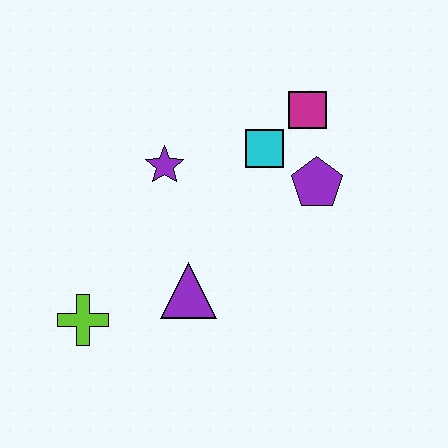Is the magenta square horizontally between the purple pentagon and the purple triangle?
Yes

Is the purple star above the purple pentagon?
Yes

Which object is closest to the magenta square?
The cyan square is closest to the magenta square.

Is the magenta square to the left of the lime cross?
No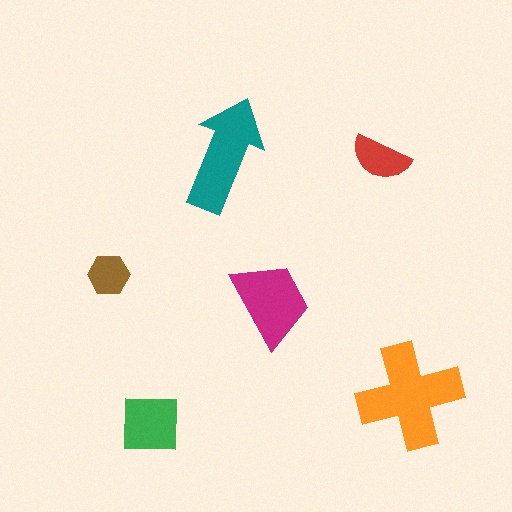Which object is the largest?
The orange cross.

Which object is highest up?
The teal arrow is topmost.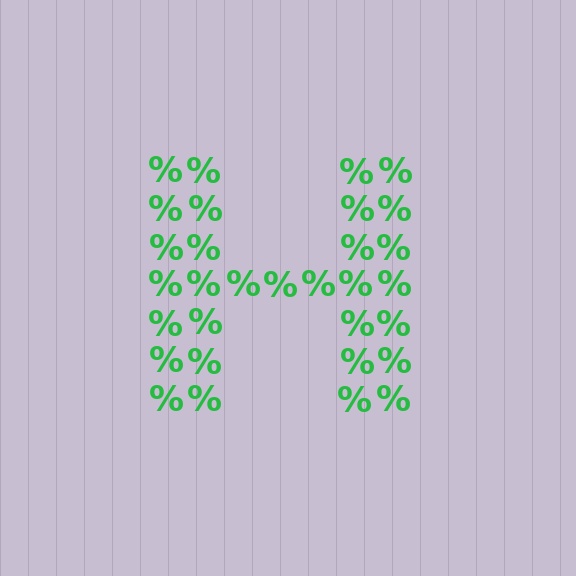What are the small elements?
The small elements are percent signs.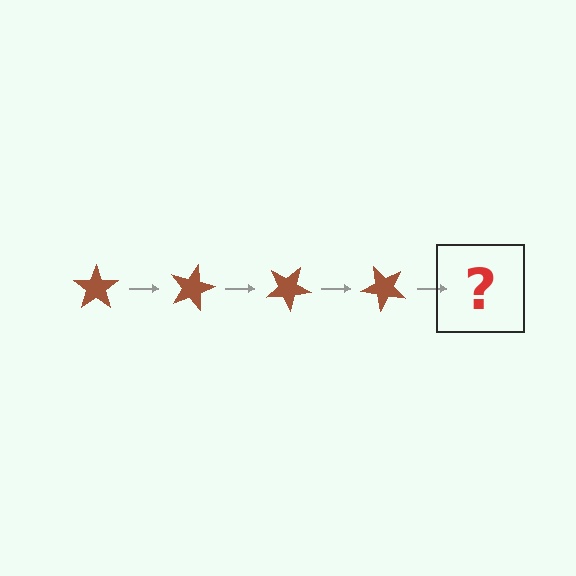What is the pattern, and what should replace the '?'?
The pattern is that the star rotates 15 degrees each step. The '?' should be a brown star rotated 60 degrees.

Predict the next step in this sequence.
The next step is a brown star rotated 60 degrees.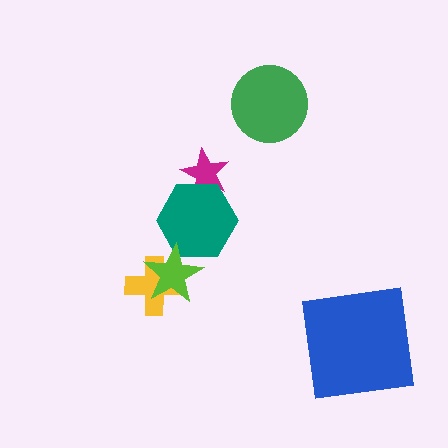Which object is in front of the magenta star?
The teal hexagon is in front of the magenta star.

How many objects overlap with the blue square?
0 objects overlap with the blue square.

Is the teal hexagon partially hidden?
Yes, it is partially covered by another shape.